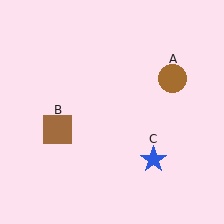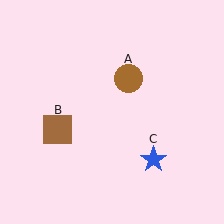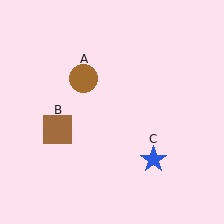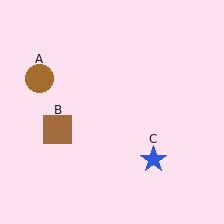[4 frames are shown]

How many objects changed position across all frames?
1 object changed position: brown circle (object A).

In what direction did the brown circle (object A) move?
The brown circle (object A) moved left.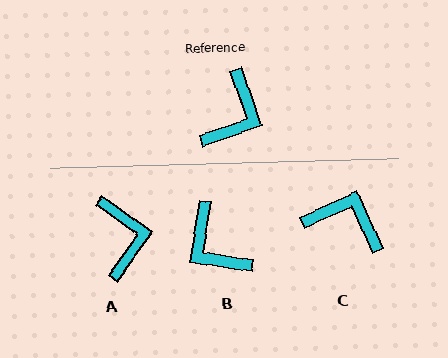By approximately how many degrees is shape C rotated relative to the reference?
Approximately 95 degrees counter-clockwise.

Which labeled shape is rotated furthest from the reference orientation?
B, about 118 degrees away.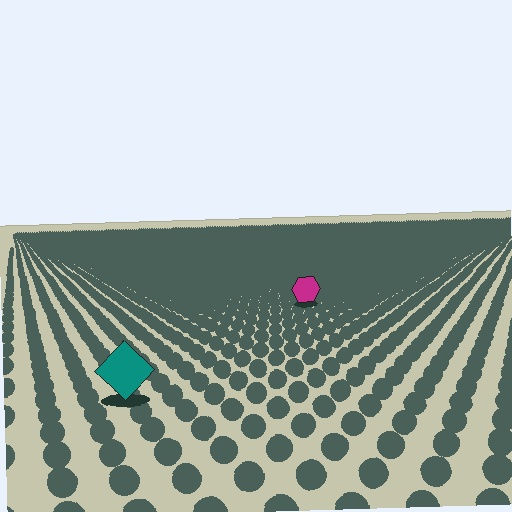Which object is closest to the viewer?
The teal diamond is closest. The texture marks near it are larger and more spread out.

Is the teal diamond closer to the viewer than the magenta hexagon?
Yes. The teal diamond is closer — you can tell from the texture gradient: the ground texture is coarser near it.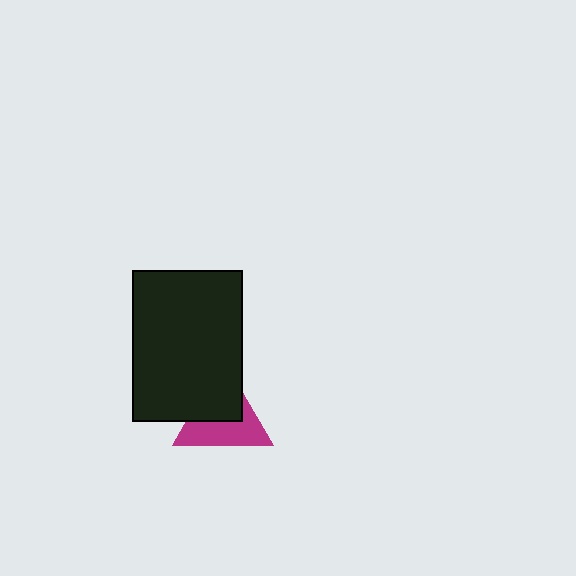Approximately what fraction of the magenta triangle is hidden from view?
Roughly 48% of the magenta triangle is hidden behind the black rectangle.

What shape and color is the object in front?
The object in front is a black rectangle.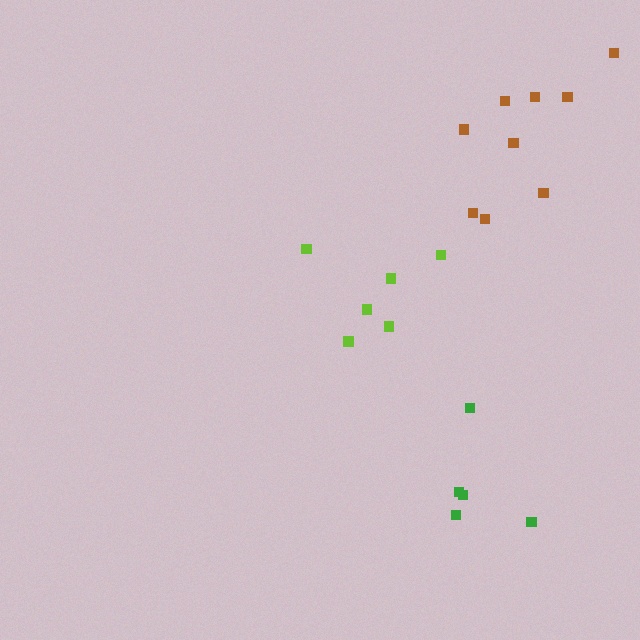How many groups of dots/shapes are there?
There are 3 groups.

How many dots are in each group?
Group 1: 9 dots, Group 2: 5 dots, Group 3: 6 dots (20 total).